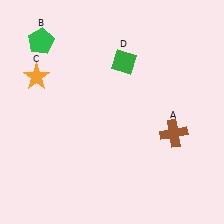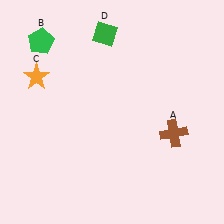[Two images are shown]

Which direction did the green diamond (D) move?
The green diamond (D) moved up.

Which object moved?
The green diamond (D) moved up.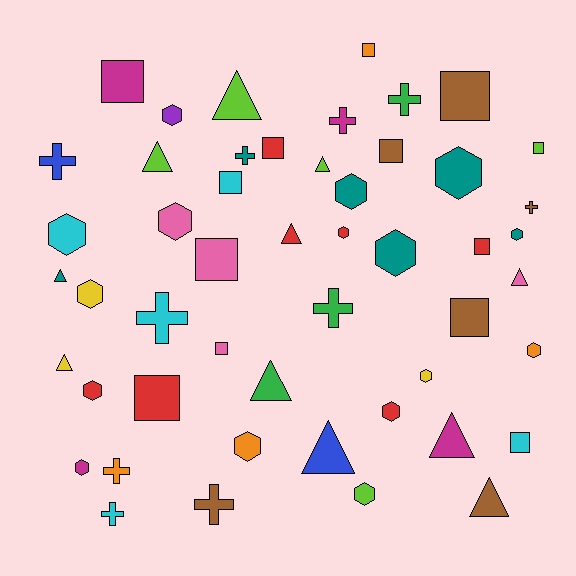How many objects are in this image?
There are 50 objects.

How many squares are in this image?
There are 13 squares.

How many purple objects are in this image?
There is 1 purple object.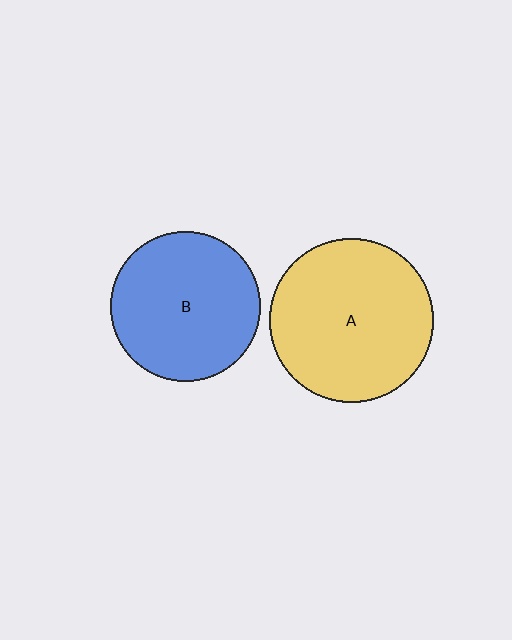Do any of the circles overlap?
No, none of the circles overlap.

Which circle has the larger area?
Circle A (yellow).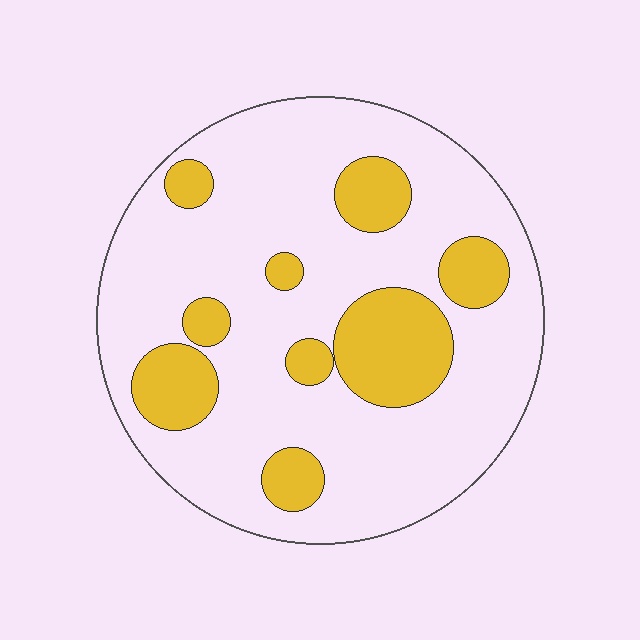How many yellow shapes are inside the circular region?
9.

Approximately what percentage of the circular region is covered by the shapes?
Approximately 25%.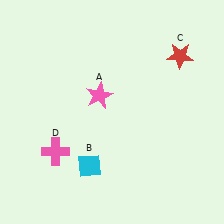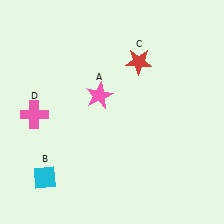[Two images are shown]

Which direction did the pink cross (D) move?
The pink cross (D) moved up.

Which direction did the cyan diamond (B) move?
The cyan diamond (B) moved left.